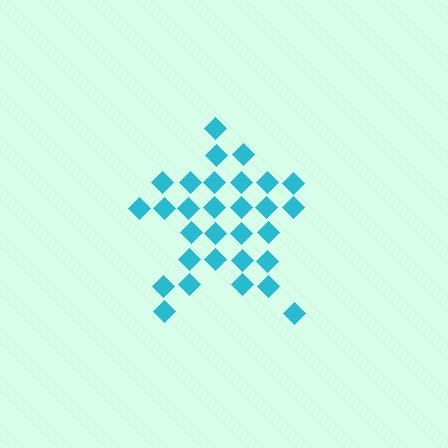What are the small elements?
The small elements are diamonds.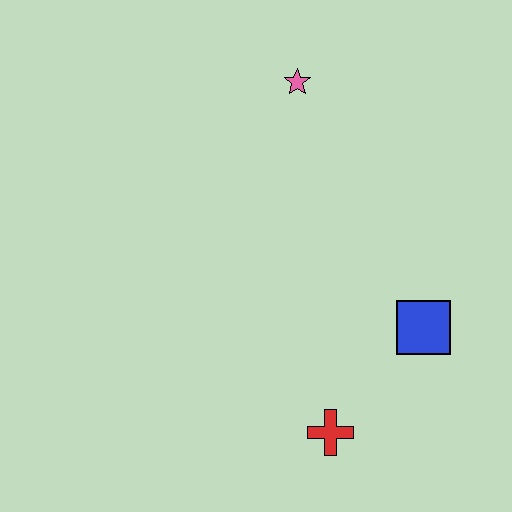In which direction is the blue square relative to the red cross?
The blue square is above the red cross.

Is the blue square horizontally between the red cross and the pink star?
No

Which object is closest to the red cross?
The blue square is closest to the red cross.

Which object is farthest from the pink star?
The red cross is farthest from the pink star.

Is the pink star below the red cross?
No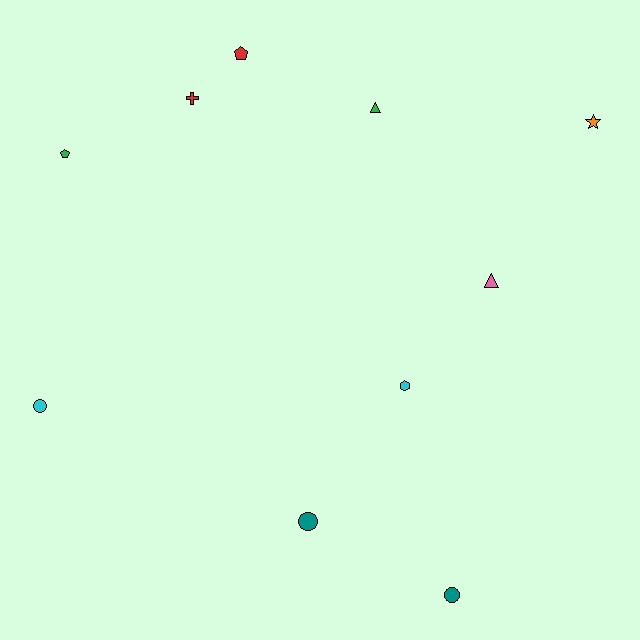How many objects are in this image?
There are 10 objects.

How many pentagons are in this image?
There are 2 pentagons.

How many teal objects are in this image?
There are 2 teal objects.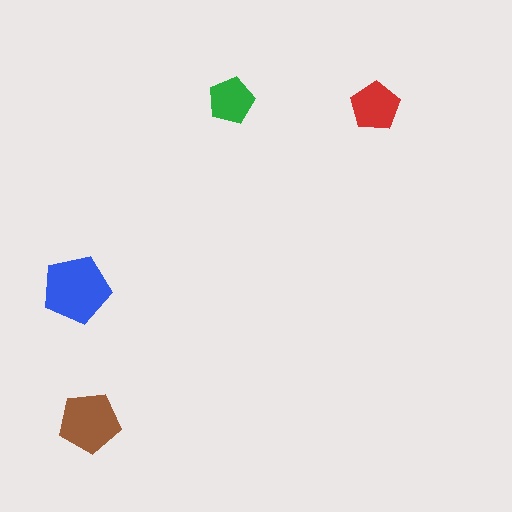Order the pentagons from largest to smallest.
the blue one, the brown one, the red one, the green one.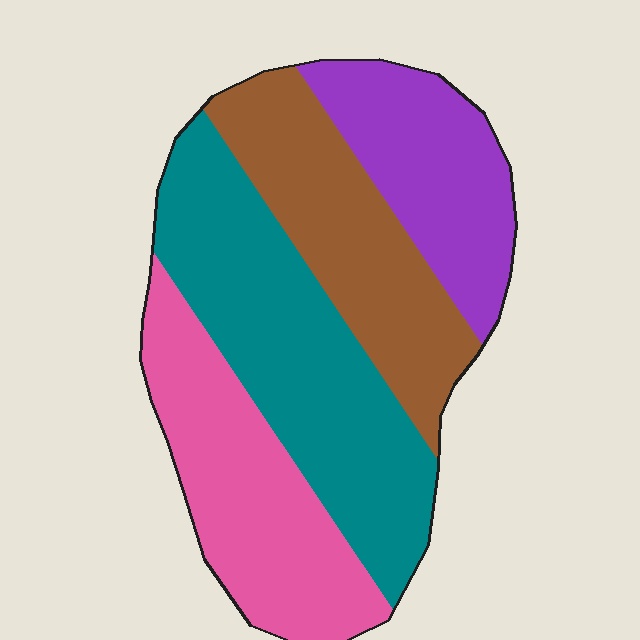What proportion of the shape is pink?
Pink takes up about one quarter (1/4) of the shape.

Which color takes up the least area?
Purple, at roughly 20%.